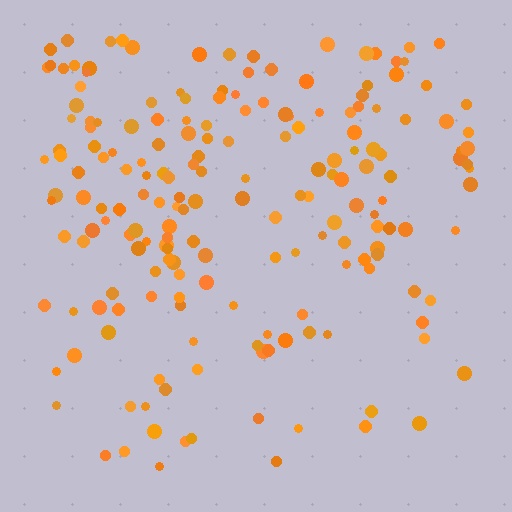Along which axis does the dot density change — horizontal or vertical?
Vertical.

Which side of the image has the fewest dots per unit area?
The bottom.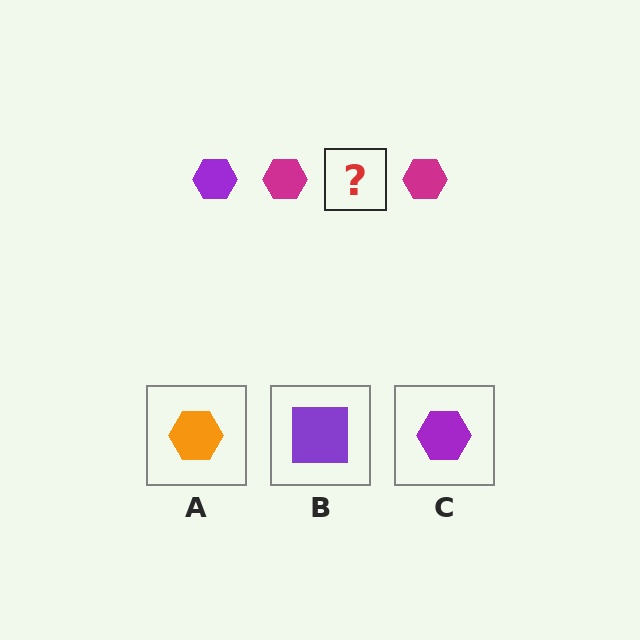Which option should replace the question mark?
Option C.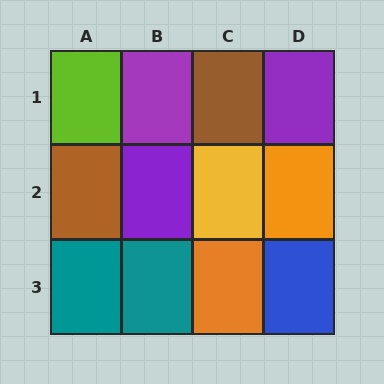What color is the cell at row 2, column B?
Purple.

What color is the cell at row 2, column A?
Brown.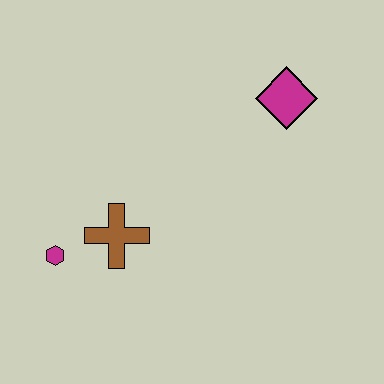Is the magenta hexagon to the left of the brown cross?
Yes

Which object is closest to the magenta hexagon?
The brown cross is closest to the magenta hexagon.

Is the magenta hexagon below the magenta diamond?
Yes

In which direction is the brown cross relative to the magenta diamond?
The brown cross is to the left of the magenta diamond.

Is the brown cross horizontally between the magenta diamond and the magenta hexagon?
Yes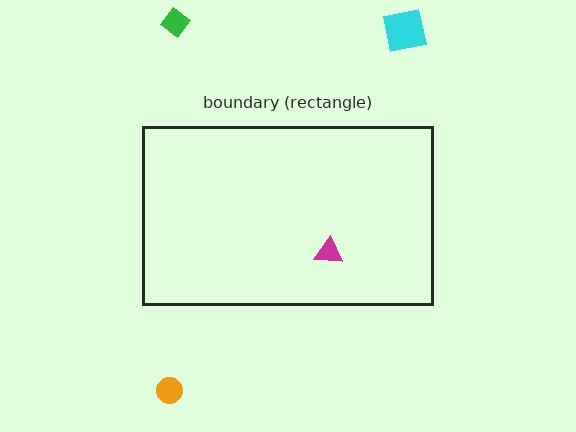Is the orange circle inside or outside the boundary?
Outside.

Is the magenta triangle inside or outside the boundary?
Inside.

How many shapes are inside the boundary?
1 inside, 3 outside.